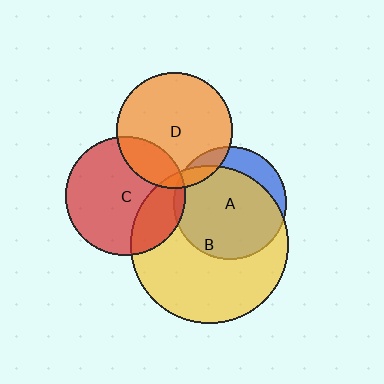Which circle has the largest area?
Circle B (yellow).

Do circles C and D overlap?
Yes.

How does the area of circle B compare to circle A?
Approximately 1.9 times.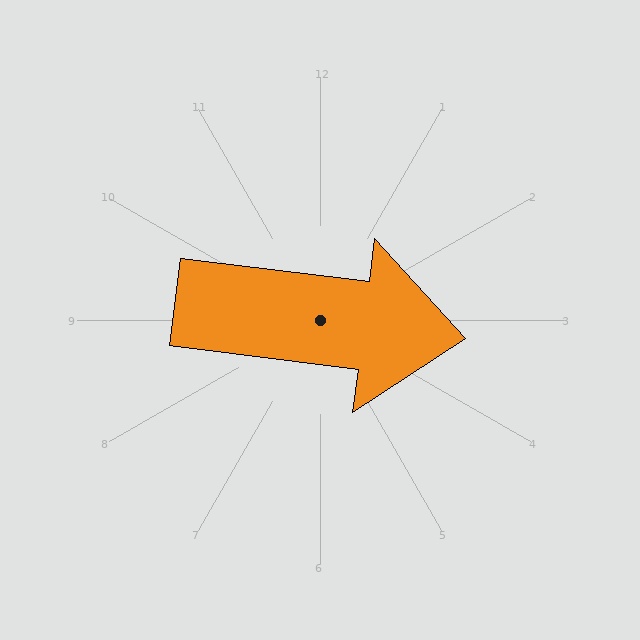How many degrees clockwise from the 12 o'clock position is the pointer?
Approximately 97 degrees.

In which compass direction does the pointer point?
East.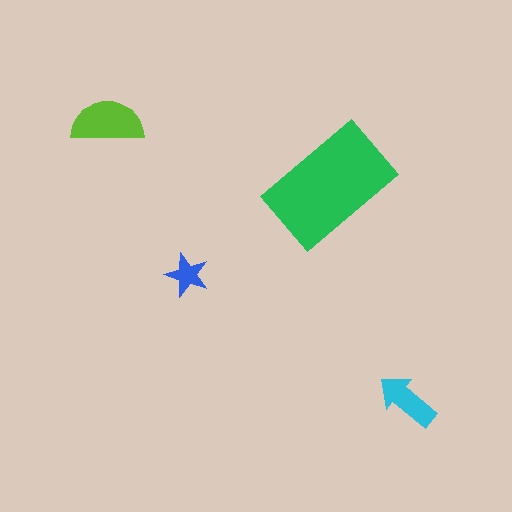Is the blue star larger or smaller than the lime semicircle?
Smaller.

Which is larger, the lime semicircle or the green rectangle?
The green rectangle.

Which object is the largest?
The green rectangle.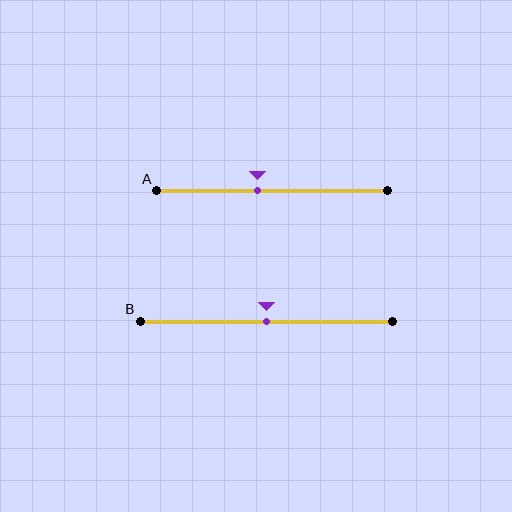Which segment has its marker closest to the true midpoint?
Segment B has its marker closest to the true midpoint.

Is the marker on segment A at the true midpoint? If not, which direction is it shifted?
No, the marker on segment A is shifted to the left by about 6% of the segment length.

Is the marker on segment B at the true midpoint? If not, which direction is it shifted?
Yes, the marker on segment B is at the true midpoint.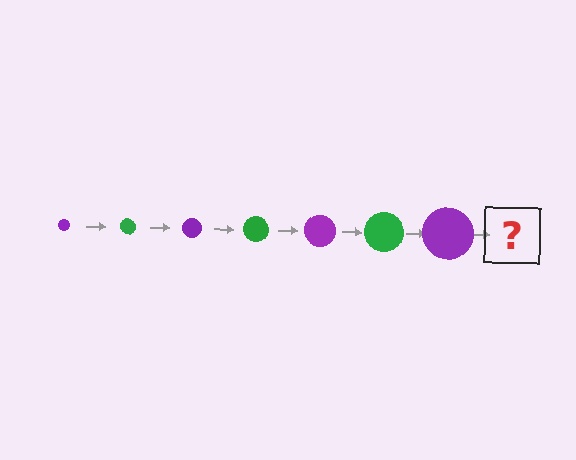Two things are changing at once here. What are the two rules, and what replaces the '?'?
The two rules are that the circle grows larger each step and the color cycles through purple and green. The '?' should be a green circle, larger than the previous one.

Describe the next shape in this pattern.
It should be a green circle, larger than the previous one.